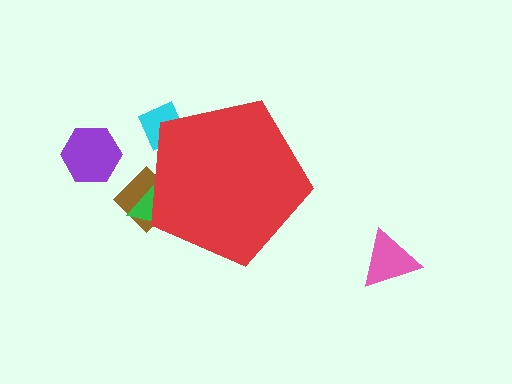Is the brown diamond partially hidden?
Yes, the brown diamond is partially hidden behind the red pentagon.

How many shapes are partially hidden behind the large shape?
3 shapes are partially hidden.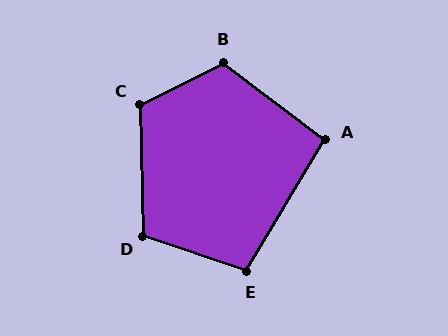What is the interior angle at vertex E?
Approximately 102 degrees (obtuse).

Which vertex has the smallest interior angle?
A, at approximately 96 degrees.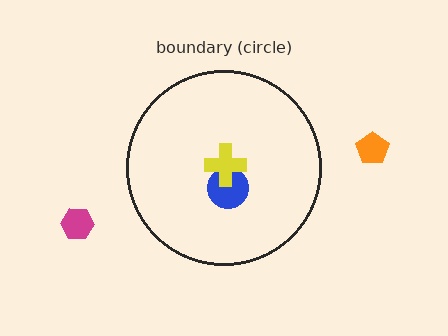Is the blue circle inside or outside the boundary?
Inside.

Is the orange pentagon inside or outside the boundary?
Outside.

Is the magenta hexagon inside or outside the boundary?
Outside.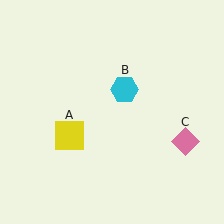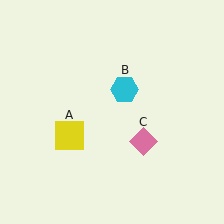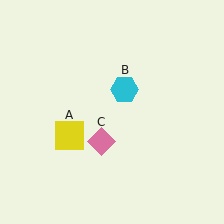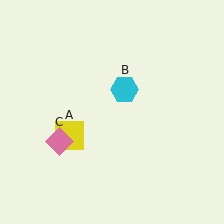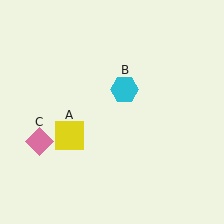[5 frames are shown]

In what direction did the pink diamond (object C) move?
The pink diamond (object C) moved left.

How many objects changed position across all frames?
1 object changed position: pink diamond (object C).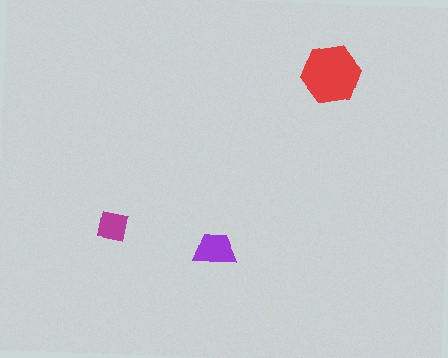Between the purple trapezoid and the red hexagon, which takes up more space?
The red hexagon.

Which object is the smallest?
The magenta square.